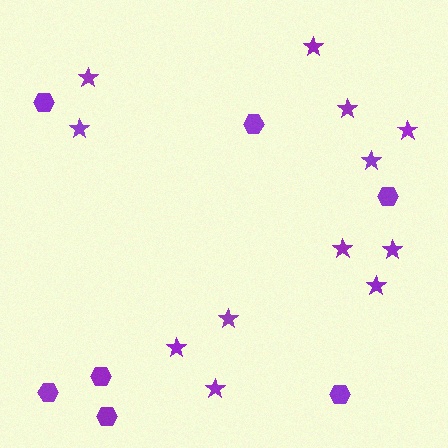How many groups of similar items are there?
There are 2 groups: one group of stars (12) and one group of hexagons (7).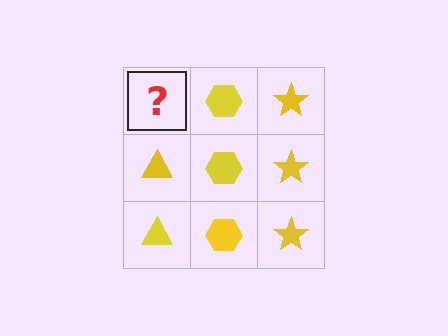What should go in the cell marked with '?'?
The missing cell should contain a yellow triangle.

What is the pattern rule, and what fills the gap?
The rule is that each column has a consistent shape. The gap should be filled with a yellow triangle.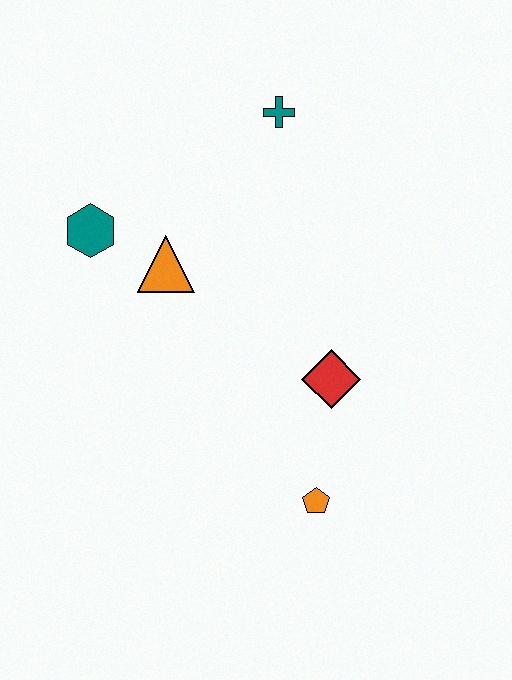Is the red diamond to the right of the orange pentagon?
Yes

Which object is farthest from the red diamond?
The teal hexagon is farthest from the red diamond.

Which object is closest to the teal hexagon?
The orange triangle is closest to the teal hexagon.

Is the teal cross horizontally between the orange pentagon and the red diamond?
No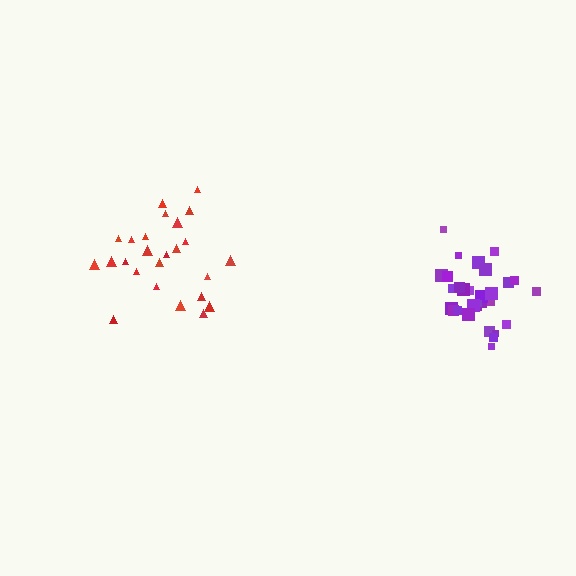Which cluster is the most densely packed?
Purple.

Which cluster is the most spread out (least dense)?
Red.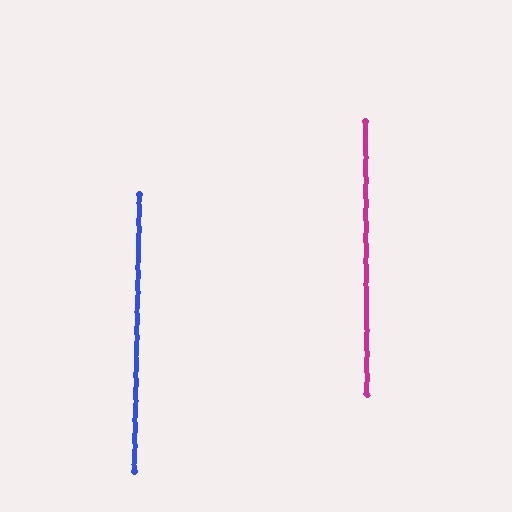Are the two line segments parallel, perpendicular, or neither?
Parallel — their directions differ by only 1.3°.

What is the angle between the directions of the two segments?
Approximately 1 degree.